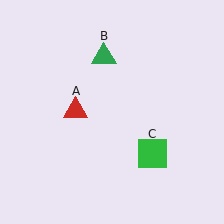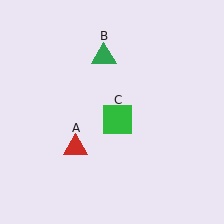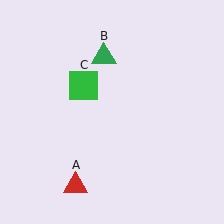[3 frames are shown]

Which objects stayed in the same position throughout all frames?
Green triangle (object B) remained stationary.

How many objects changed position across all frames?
2 objects changed position: red triangle (object A), green square (object C).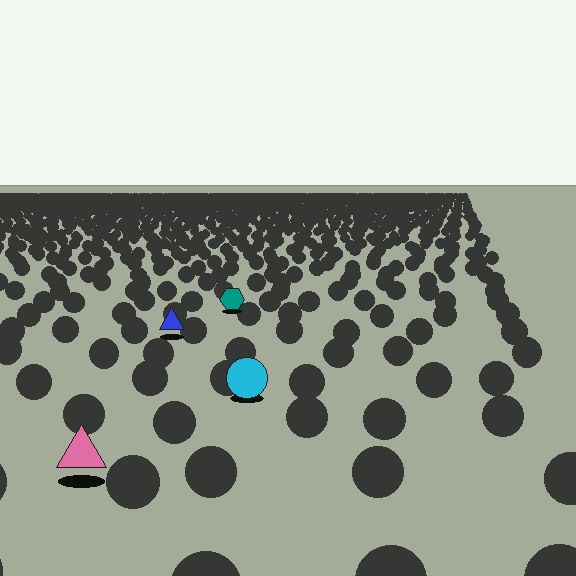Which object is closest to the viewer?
The pink triangle is closest. The texture marks near it are larger and more spread out.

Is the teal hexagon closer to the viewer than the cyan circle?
No. The cyan circle is closer — you can tell from the texture gradient: the ground texture is coarser near it.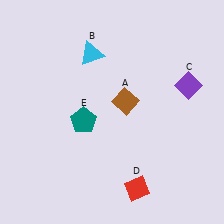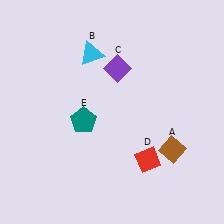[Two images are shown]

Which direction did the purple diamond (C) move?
The purple diamond (C) moved left.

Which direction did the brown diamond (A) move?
The brown diamond (A) moved down.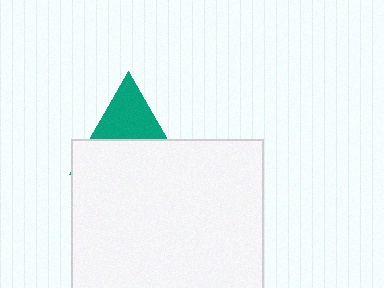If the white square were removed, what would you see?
You would see the complete teal triangle.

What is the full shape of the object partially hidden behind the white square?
The partially hidden object is a teal triangle.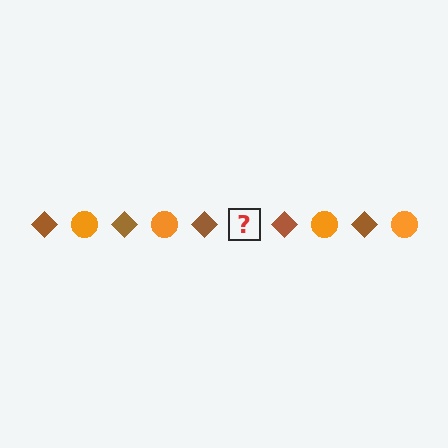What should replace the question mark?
The question mark should be replaced with an orange circle.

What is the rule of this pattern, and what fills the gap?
The rule is that the pattern alternates between brown diamond and orange circle. The gap should be filled with an orange circle.